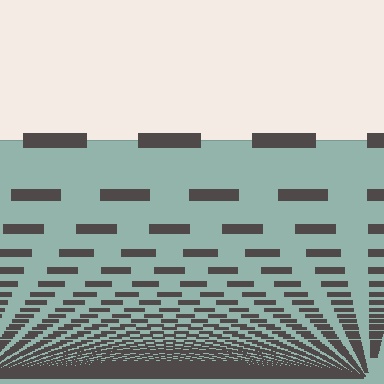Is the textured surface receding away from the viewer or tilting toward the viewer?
The surface appears to tilt toward the viewer. Texture elements get larger and sparser toward the top.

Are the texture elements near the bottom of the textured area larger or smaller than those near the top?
Smaller. The gradient is inverted — elements near the bottom are smaller and denser.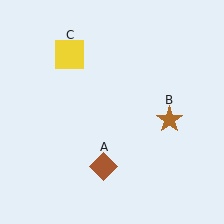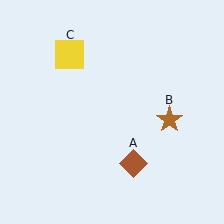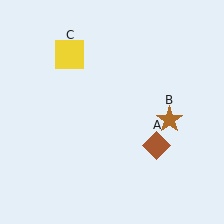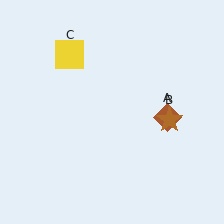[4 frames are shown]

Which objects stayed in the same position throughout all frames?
Brown star (object B) and yellow square (object C) remained stationary.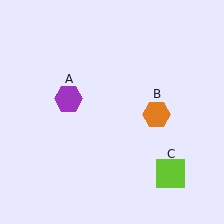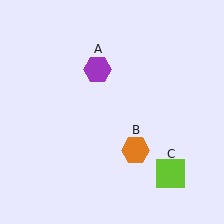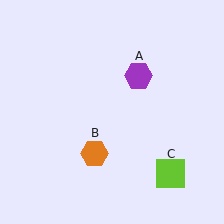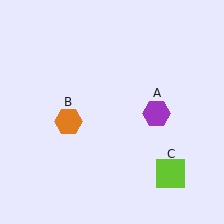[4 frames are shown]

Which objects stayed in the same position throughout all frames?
Lime square (object C) remained stationary.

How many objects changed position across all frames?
2 objects changed position: purple hexagon (object A), orange hexagon (object B).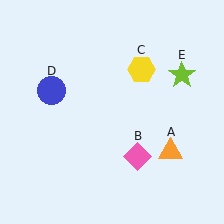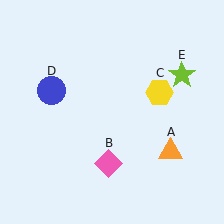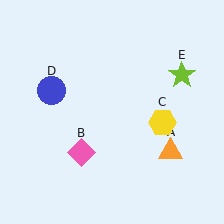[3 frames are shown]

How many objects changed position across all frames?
2 objects changed position: pink diamond (object B), yellow hexagon (object C).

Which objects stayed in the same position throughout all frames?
Orange triangle (object A) and blue circle (object D) and lime star (object E) remained stationary.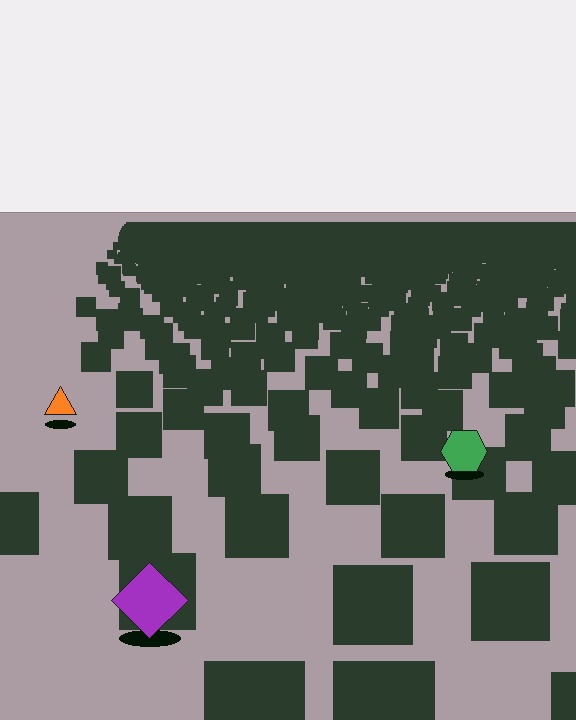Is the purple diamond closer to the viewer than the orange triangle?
Yes. The purple diamond is closer — you can tell from the texture gradient: the ground texture is coarser near it.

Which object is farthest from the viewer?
The orange triangle is farthest from the viewer. It appears smaller and the ground texture around it is denser.